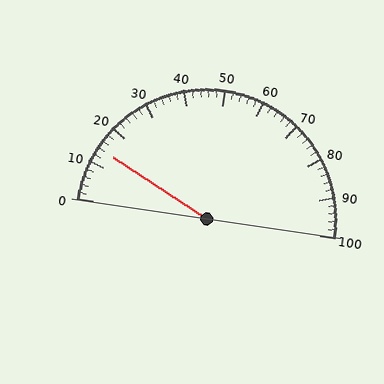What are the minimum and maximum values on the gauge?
The gauge ranges from 0 to 100.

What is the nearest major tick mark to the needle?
The nearest major tick mark is 10.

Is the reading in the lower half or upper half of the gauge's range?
The reading is in the lower half of the range (0 to 100).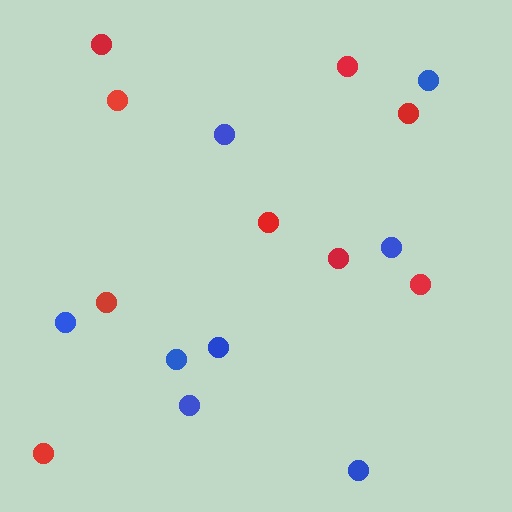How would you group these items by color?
There are 2 groups: one group of red circles (9) and one group of blue circles (8).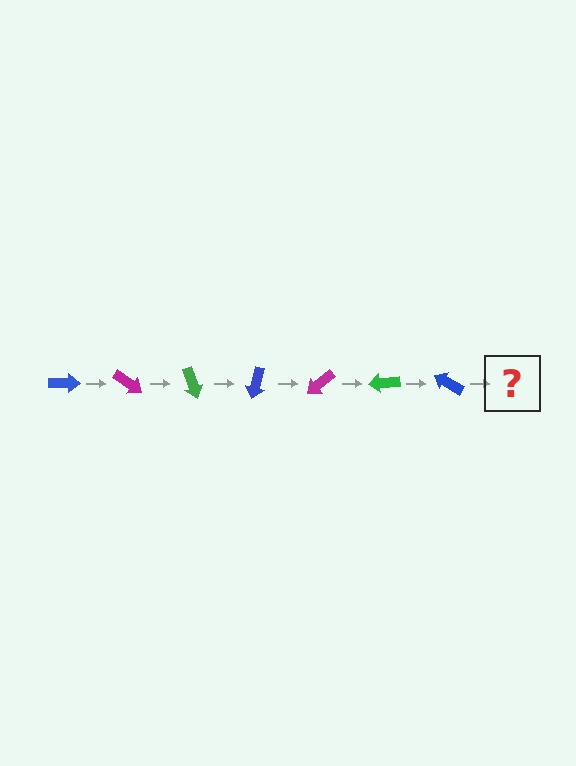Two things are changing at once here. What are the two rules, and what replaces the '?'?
The two rules are that it rotates 35 degrees each step and the color cycles through blue, magenta, and green. The '?' should be a magenta arrow, rotated 245 degrees from the start.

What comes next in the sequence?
The next element should be a magenta arrow, rotated 245 degrees from the start.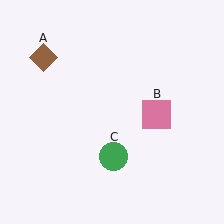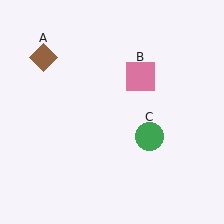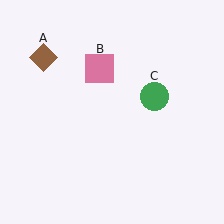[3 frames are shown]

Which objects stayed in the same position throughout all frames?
Brown diamond (object A) remained stationary.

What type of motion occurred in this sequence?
The pink square (object B), green circle (object C) rotated counterclockwise around the center of the scene.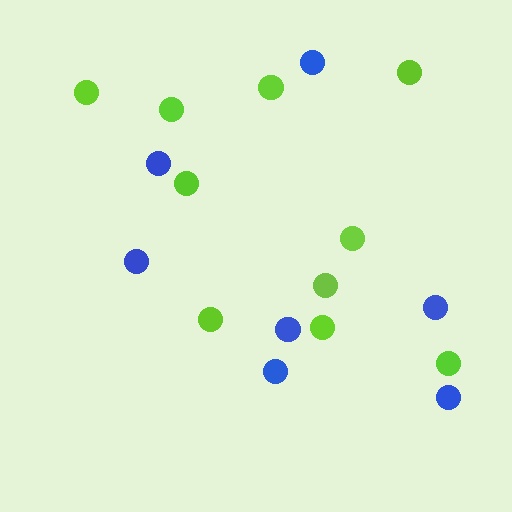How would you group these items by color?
There are 2 groups: one group of blue circles (7) and one group of lime circles (10).